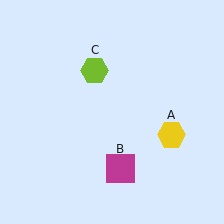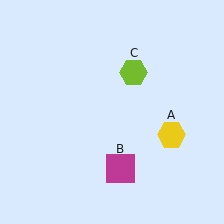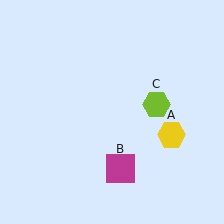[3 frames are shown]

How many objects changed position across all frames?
1 object changed position: lime hexagon (object C).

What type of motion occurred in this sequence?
The lime hexagon (object C) rotated clockwise around the center of the scene.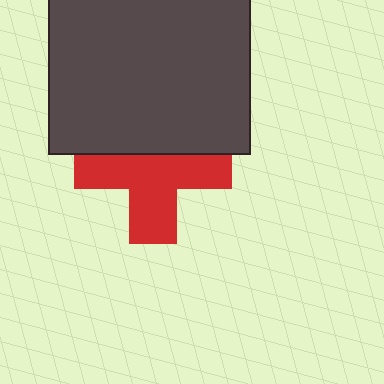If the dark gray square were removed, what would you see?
You would see the complete red cross.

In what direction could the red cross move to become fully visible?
The red cross could move down. That would shift it out from behind the dark gray square entirely.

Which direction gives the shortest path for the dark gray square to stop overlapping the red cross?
Moving up gives the shortest separation.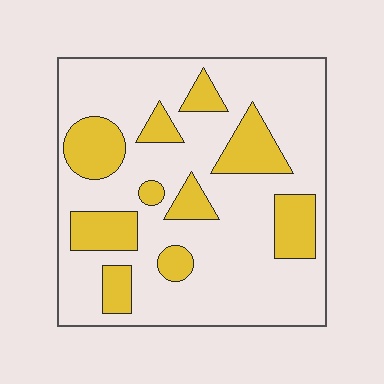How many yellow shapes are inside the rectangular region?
10.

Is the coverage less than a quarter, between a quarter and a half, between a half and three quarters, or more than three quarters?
Between a quarter and a half.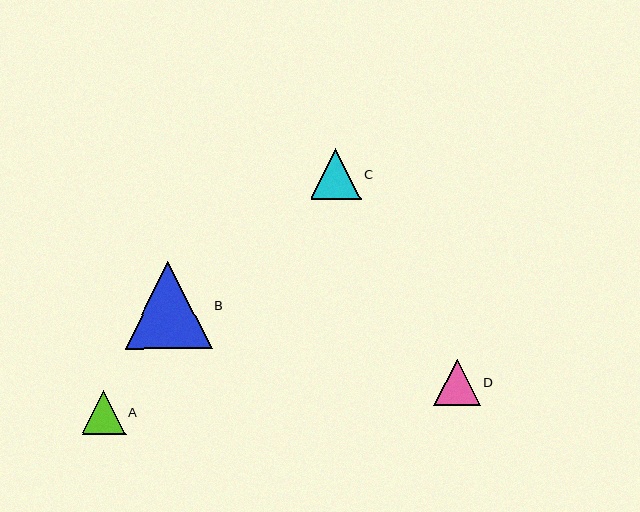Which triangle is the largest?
Triangle B is the largest with a size of approximately 87 pixels.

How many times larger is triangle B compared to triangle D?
Triangle B is approximately 1.9 times the size of triangle D.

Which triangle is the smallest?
Triangle A is the smallest with a size of approximately 44 pixels.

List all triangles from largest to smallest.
From largest to smallest: B, C, D, A.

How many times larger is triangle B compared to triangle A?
Triangle B is approximately 2.0 times the size of triangle A.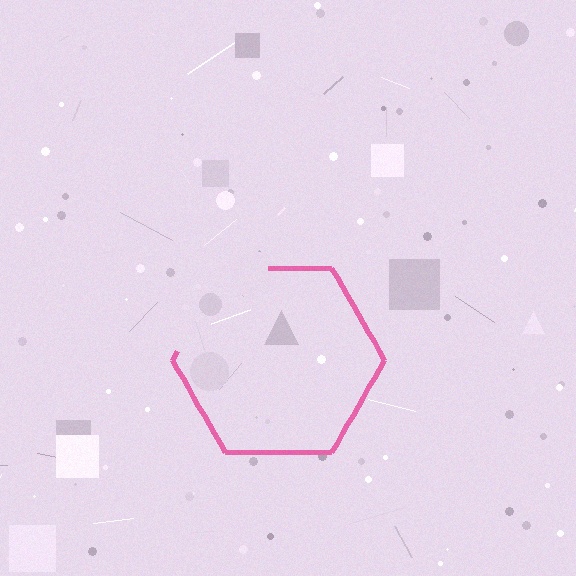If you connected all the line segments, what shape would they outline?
They would outline a hexagon.